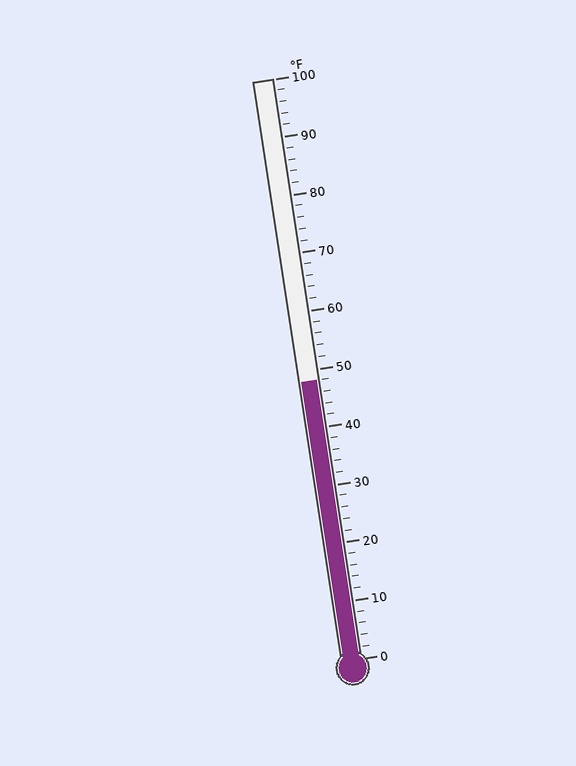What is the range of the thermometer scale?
The thermometer scale ranges from 0°F to 100°F.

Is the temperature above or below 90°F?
The temperature is below 90°F.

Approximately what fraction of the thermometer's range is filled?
The thermometer is filled to approximately 50% of its range.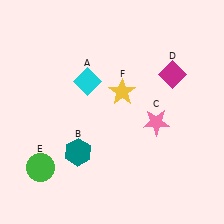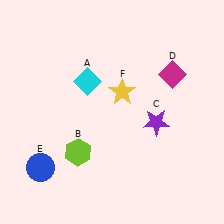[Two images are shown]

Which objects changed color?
B changed from teal to lime. C changed from pink to purple. E changed from green to blue.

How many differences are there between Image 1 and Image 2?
There are 3 differences between the two images.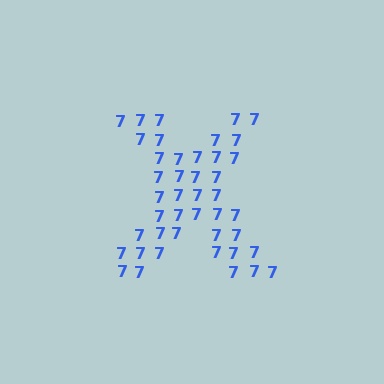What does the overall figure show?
The overall figure shows the letter X.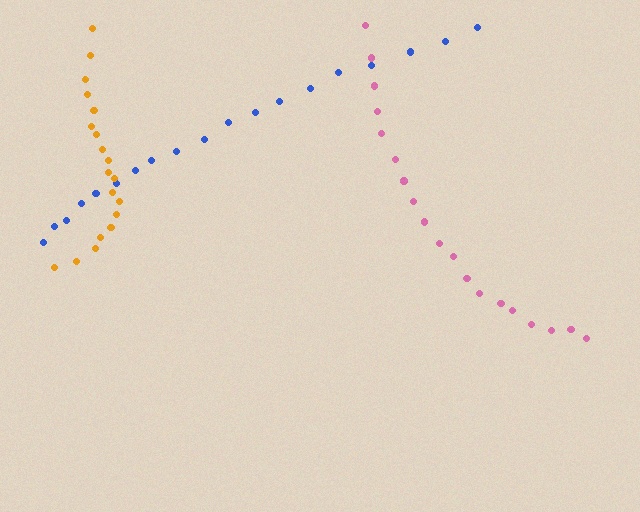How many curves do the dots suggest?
There are 3 distinct paths.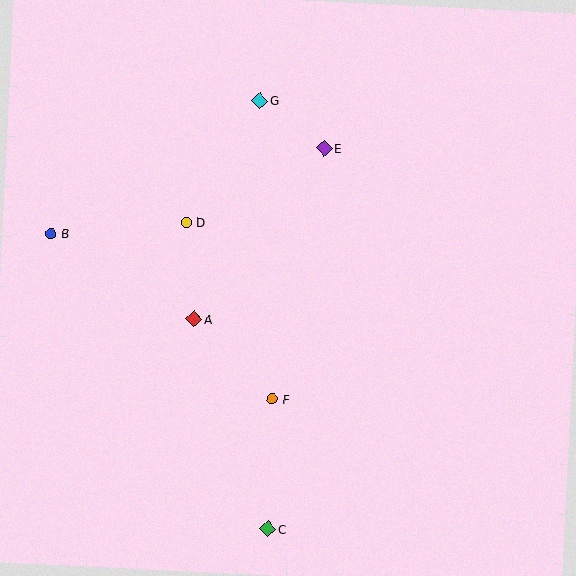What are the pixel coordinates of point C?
Point C is at (268, 529).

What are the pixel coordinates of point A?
Point A is at (194, 319).